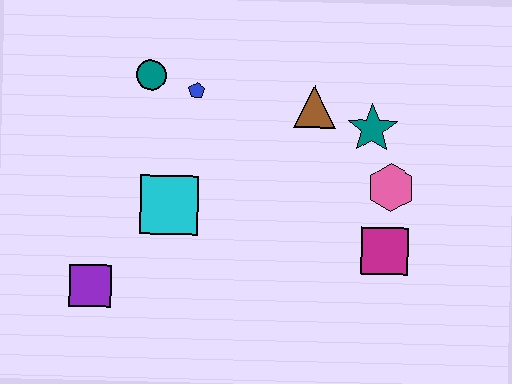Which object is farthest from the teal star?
The purple square is farthest from the teal star.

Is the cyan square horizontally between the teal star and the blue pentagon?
No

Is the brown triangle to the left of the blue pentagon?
No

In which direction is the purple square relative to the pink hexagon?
The purple square is to the left of the pink hexagon.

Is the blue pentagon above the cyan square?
Yes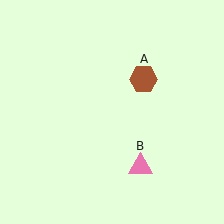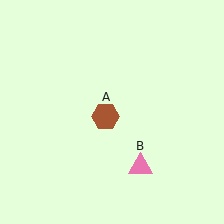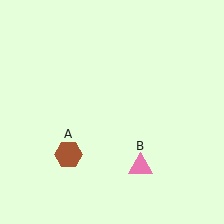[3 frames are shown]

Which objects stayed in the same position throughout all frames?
Pink triangle (object B) remained stationary.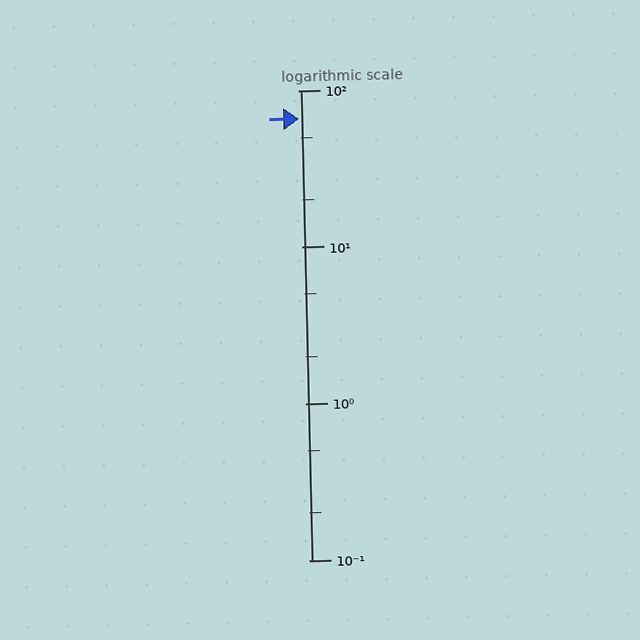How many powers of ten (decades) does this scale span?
The scale spans 3 decades, from 0.1 to 100.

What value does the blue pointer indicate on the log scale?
The pointer indicates approximately 66.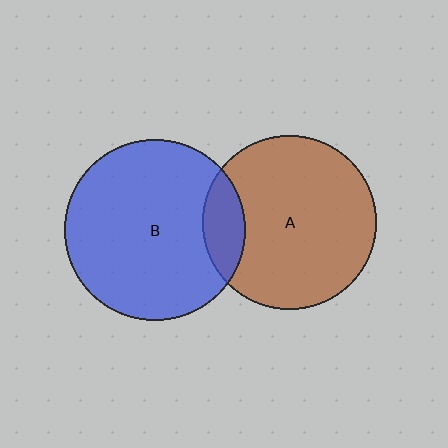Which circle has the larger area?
Circle B (blue).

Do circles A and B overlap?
Yes.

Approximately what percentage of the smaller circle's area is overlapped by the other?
Approximately 15%.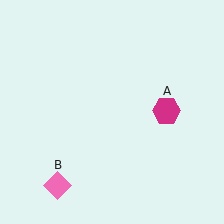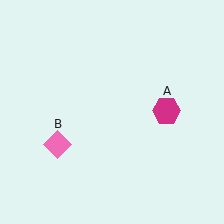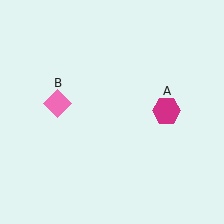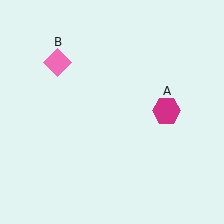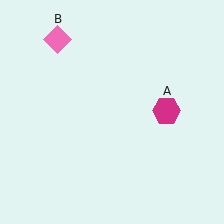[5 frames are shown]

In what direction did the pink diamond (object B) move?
The pink diamond (object B) moved up.